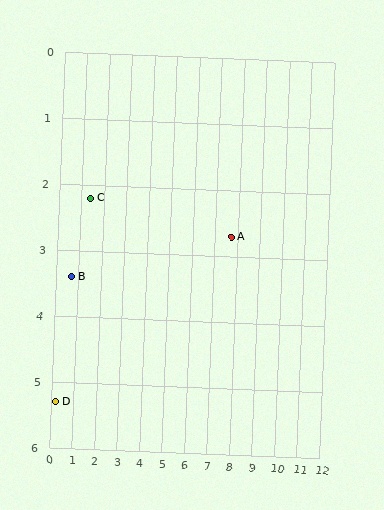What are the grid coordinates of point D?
Point D is at approximately (0.2, 5.3).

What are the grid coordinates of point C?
Point C is at approximately (1.4, 2.2).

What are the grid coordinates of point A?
Point A is at approximately (7.7, 2.7).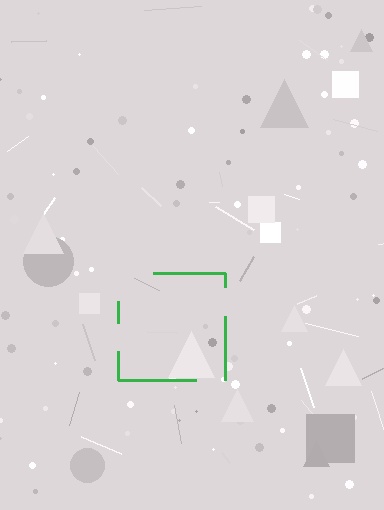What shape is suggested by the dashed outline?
The dashed outline suggests a square.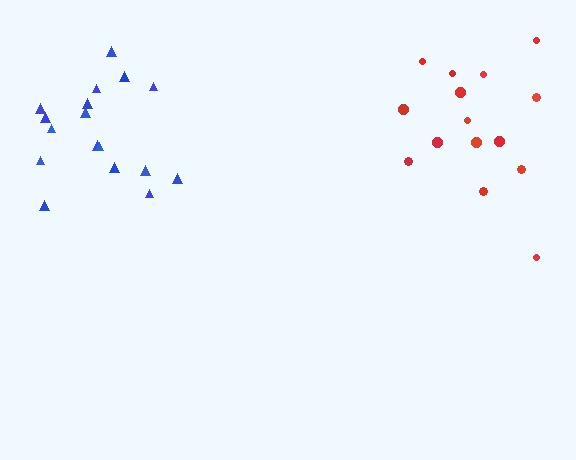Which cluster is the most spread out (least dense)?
Red.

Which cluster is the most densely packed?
Blue.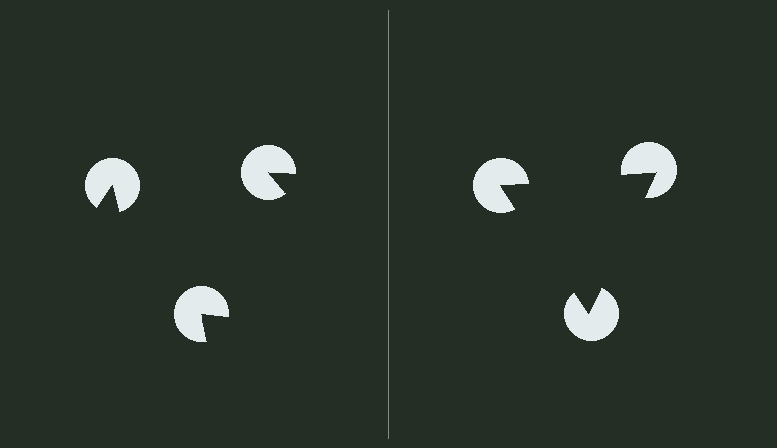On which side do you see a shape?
An illusory triangle appears on the right side. On the left side the wedge cuts are rotated, so no coherent shape forms.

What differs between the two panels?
The pac-man discs are positioned identically on both sides; only the wedge orientations differ. On the right they align to a triangle; on the left they are misaligned.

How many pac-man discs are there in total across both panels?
6 — 3 on each side.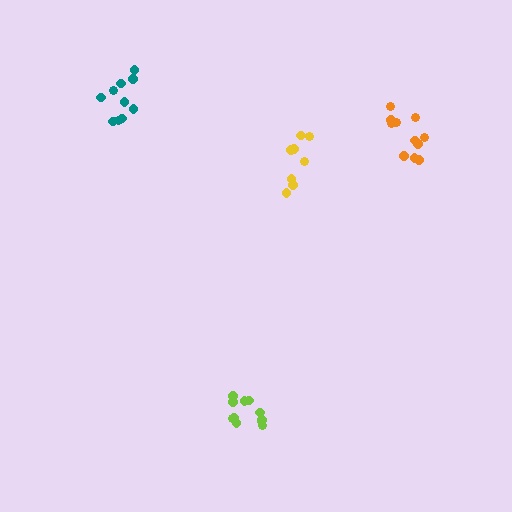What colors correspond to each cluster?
The clusters are colored: yellow, teal, orange, lime.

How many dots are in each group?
Group 1: 8 dots, Group 2: 10 dots, Group 3: 11 dots, Group 4: 11 dots (40 total).